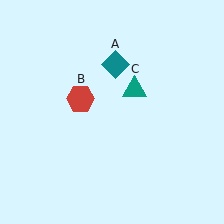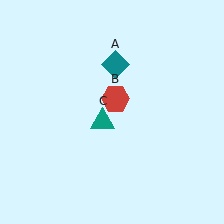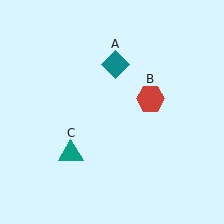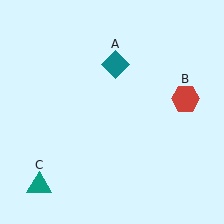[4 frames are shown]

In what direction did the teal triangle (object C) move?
The teal triangle (object C) moved down and to the left.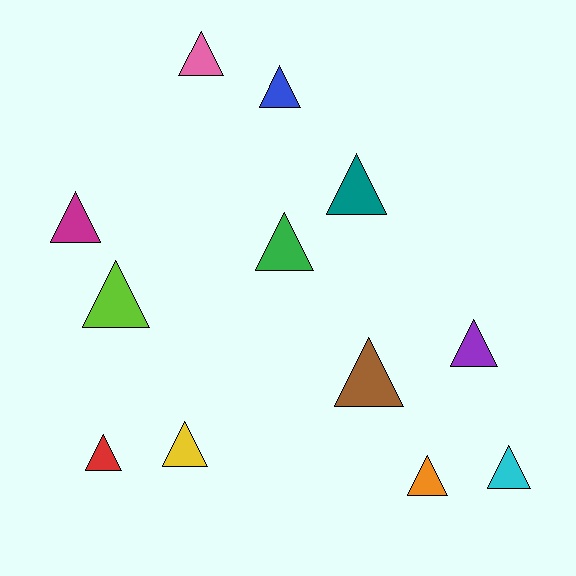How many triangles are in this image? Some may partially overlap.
There are 12 triangles.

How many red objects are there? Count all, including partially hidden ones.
There is 1 red object.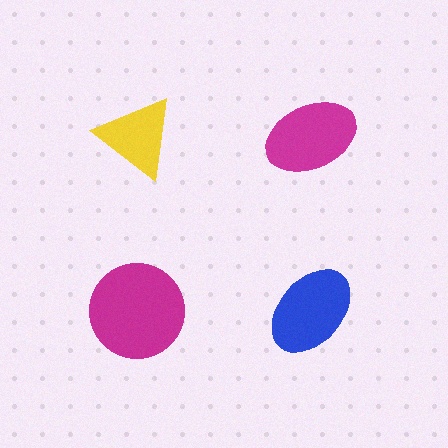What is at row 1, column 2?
A magenta ellipse.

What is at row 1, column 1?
A yellow triangle.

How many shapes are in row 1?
2 shapes.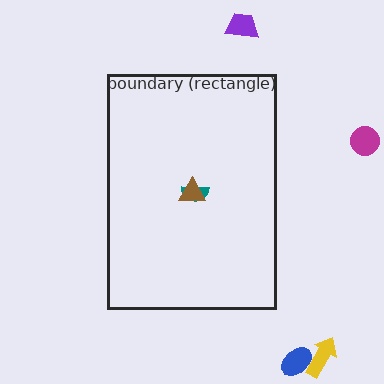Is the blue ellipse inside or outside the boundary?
Outside.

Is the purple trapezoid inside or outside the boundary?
Outside.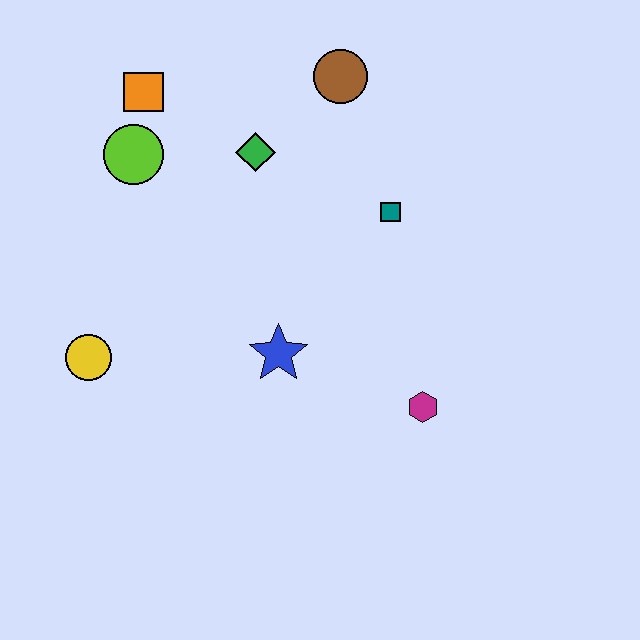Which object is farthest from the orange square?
The magenta hexagon is farthest from the orange square.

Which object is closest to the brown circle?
The green diamond is closest to the brown circle.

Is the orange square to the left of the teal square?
Yes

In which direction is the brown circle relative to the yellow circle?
The brown circle is above the yellow circle.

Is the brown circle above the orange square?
Yes